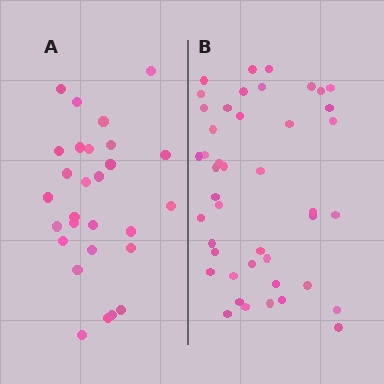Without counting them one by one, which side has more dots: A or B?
Region B (the right region) has more dots.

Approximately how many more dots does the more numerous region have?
Region B has approximately 15 more dots than region A.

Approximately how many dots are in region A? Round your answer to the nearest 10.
About 30 dots. (The exact count is 28, which rounds to 30.)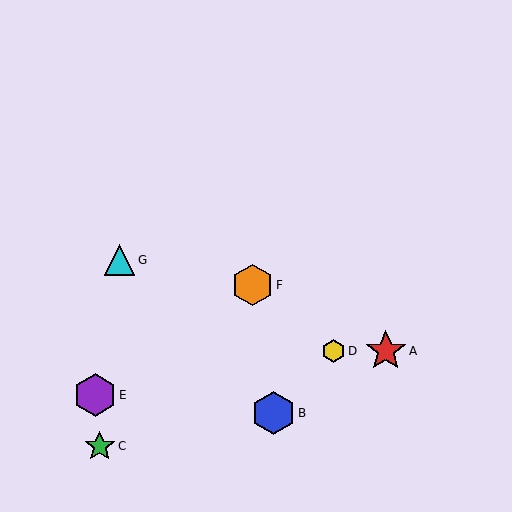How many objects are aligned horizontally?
2 objects (A, D) are aligned horizontally.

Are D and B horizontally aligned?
No, D is at y≈351 and B is at y≈413.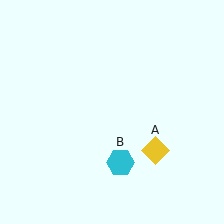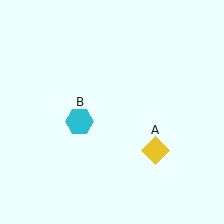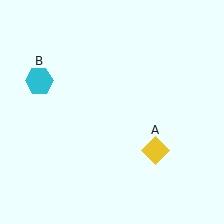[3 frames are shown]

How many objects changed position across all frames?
1 object changed position: cyan hexagon (object B).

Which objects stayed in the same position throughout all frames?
Yellow diamond (object A) remained stationary.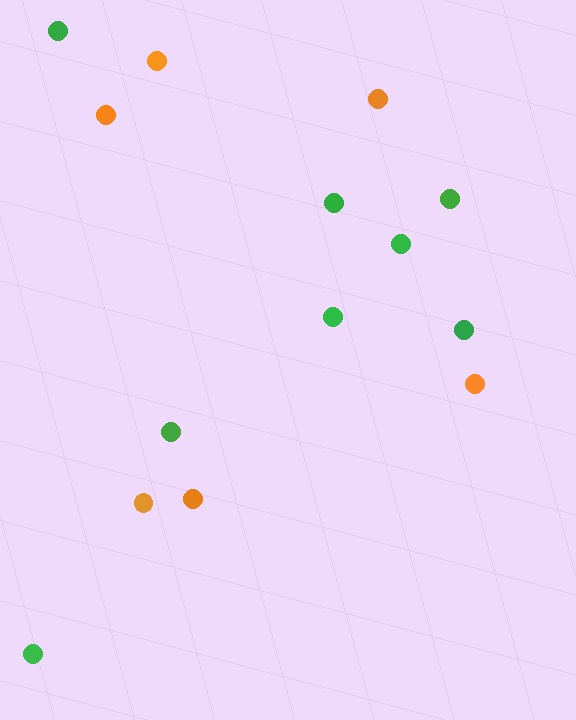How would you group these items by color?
There are 2 groups: one group of green circles (8) and one group of orange circles (6).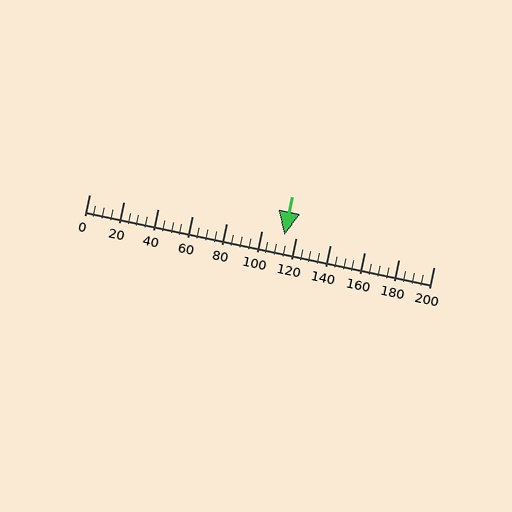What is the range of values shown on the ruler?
The ruler shows values from 0 to 200.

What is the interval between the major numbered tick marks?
The major tick marks are spaced 20 units apart.